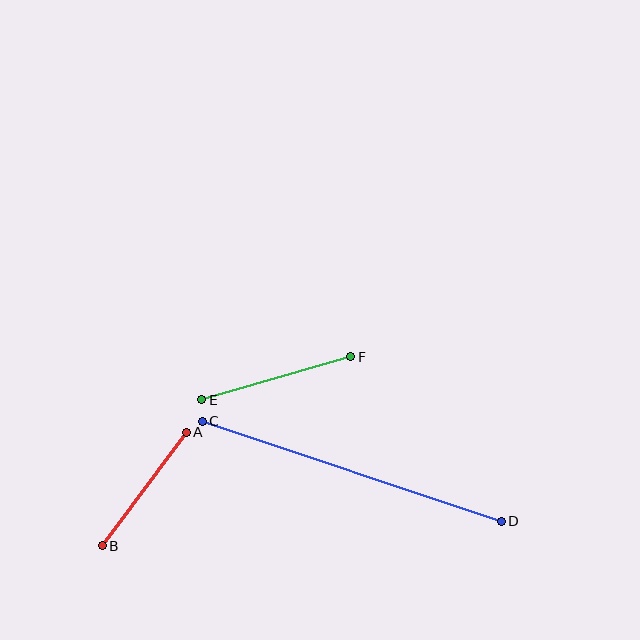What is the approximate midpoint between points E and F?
The midpoint is at approximately (276, 378) pixels.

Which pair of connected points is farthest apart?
Points C and D are farthest apart.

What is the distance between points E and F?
The distance is approximately 155 pixels.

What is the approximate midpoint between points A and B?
The midpoint is at approximately (144, 489) pixels.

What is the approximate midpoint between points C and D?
The midpoint is at approximately (352, 471) pixels.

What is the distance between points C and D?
The distance is approximately 316 pixels.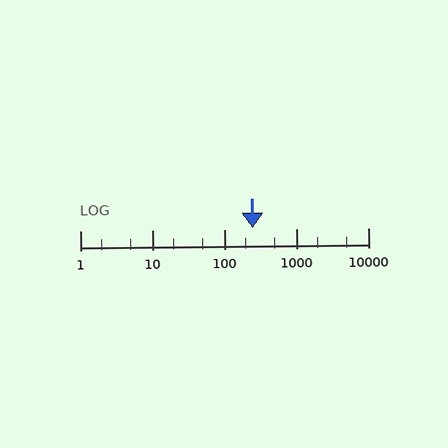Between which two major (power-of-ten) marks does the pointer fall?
The pointer is between 100 and 1000.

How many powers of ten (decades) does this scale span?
The scale spans 4 decades, from 1 to 10000.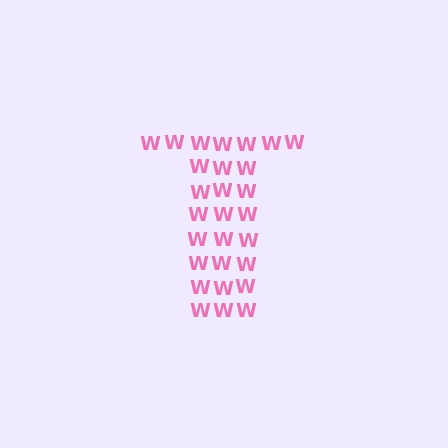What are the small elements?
The small elements are letter W's.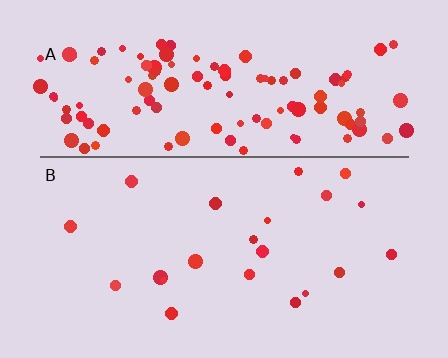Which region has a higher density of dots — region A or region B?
A (the top).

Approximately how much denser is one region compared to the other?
Approximately 5.4× — region A over region B.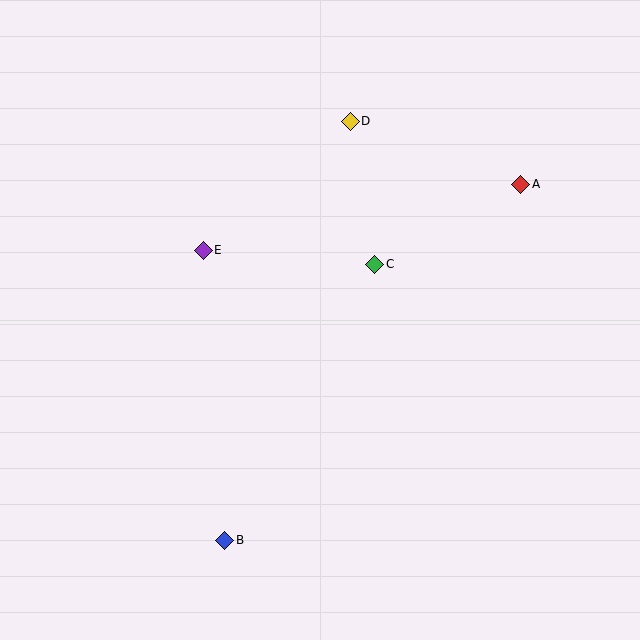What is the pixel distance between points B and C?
The distance between B and C is 314 pixels.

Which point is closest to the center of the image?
Point C at (375, 264) is closest to the center.